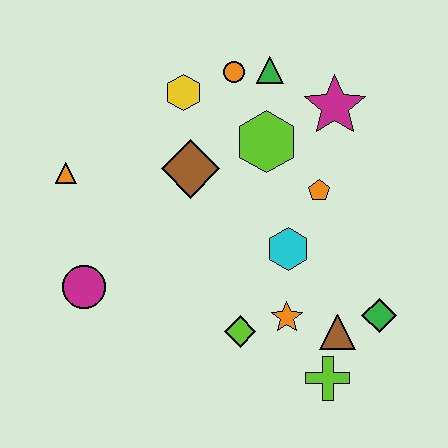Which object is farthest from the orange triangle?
The green diamond is farthest from the orange triangle.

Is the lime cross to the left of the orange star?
No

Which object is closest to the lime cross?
The brown triangle is closest to the lime cross.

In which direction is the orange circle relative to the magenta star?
The orange circle is to the left of the magenta star.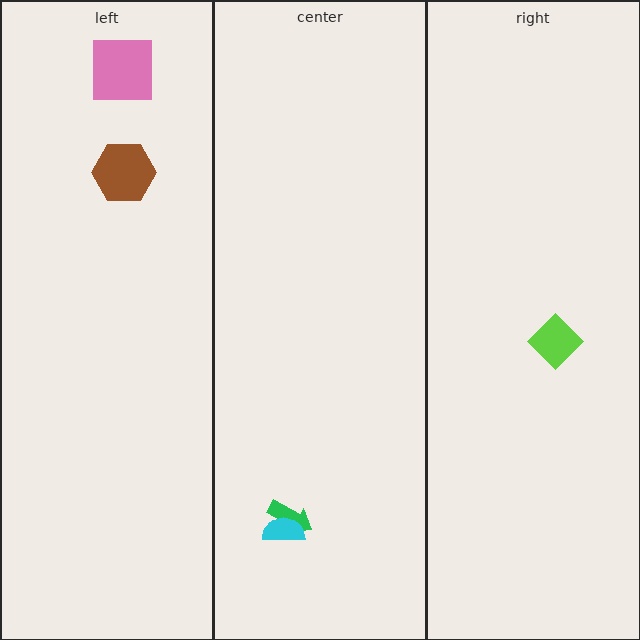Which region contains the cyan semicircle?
The center region.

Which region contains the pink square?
The left region.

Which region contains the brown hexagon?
The left region.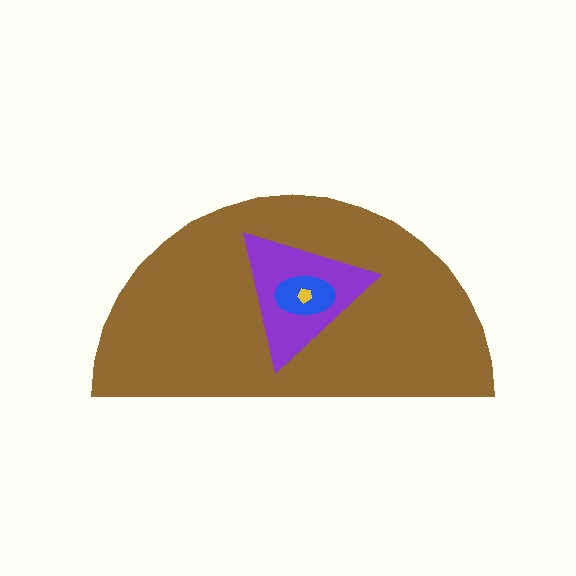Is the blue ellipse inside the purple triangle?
Yes.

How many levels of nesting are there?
4.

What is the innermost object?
The yellow pentagon.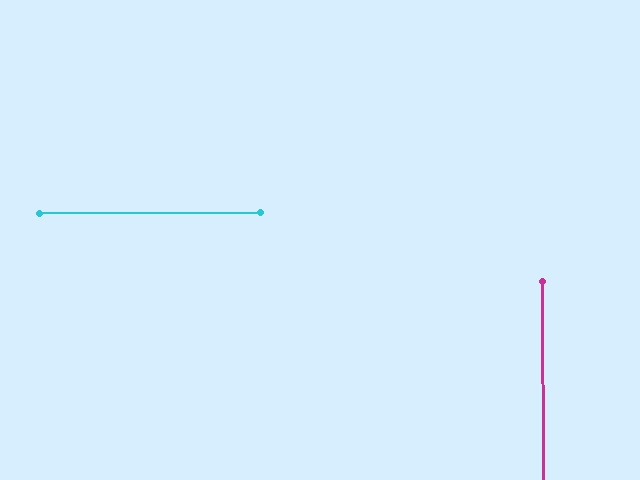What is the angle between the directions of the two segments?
Approximately 90 degrees.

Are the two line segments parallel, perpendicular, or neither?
Perpendicular — they meet at approximately 90°.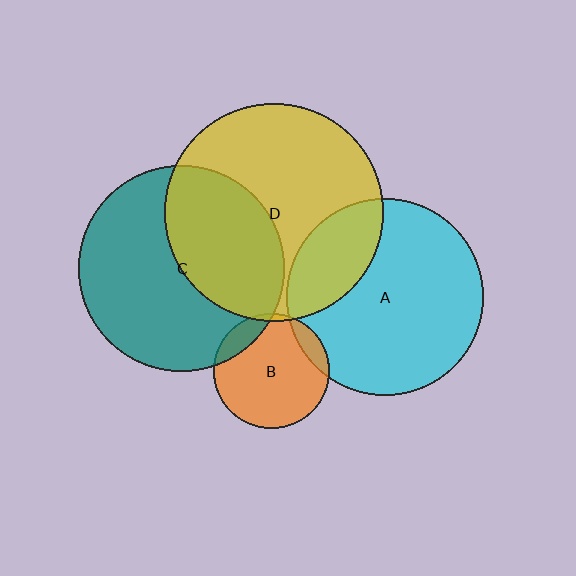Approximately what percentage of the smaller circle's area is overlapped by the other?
Approximately 5%.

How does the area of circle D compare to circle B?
Approximately 3.6 times.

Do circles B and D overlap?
Yes.